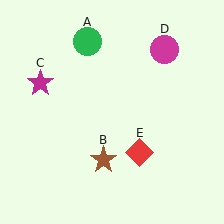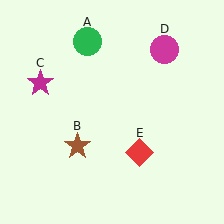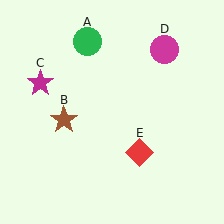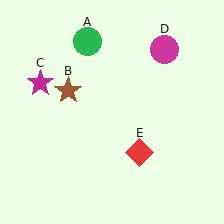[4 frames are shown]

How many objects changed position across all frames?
1 object changed position: brown star (object B).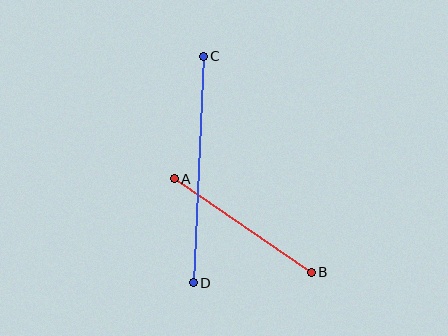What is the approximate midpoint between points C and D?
The midpoint is at approximately (198, 169) pixels.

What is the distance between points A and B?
The distance is approximately 166 pixels.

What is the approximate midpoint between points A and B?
The midpoint is at approximately (243, 226) pixels.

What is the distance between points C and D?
The distance is approximately 227 pixels.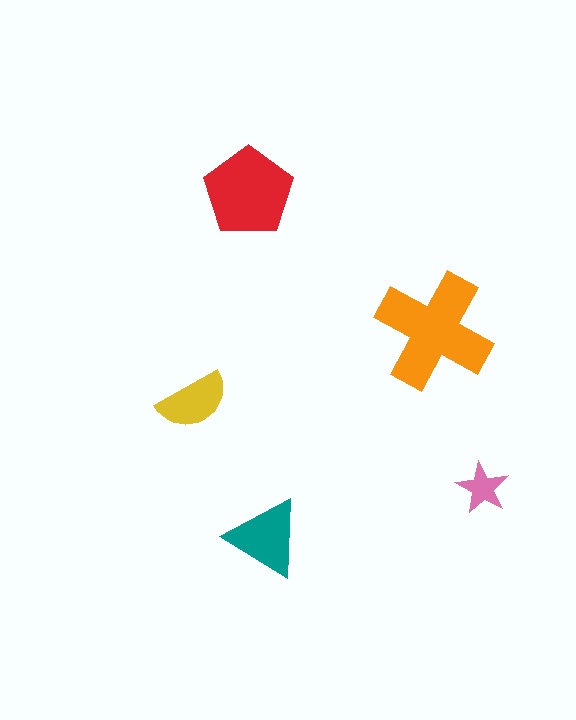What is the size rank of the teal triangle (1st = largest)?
3rd.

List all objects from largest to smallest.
The orange cross, the red pentagon, the teal triangle, the yellow semicircle, the pink star.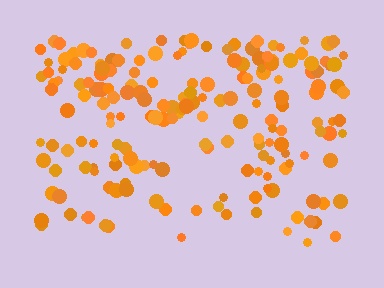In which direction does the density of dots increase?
From bottom to top, with the top side densest.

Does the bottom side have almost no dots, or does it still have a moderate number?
Still a moderate number, just noticeably fewer than the top.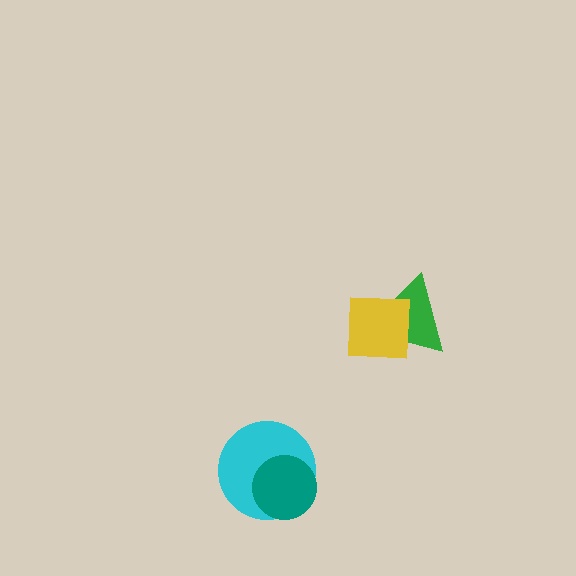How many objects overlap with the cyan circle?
1 object overlaps with the cyan circle.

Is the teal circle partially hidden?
No, no other shape covers it.